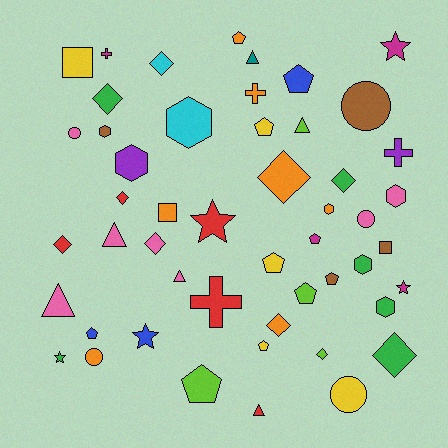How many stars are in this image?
There are 5 stars.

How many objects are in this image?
There are 50 objects.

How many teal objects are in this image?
There is 1 teal object.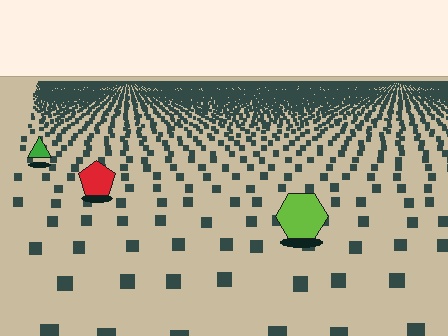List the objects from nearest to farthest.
From nearest to farthest: the lime hexagon, the red pentagon, the green triangle.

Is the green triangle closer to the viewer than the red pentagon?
No. The red pentagon is closer — you can tell from the texture gradient: the ground texture is coarser near it.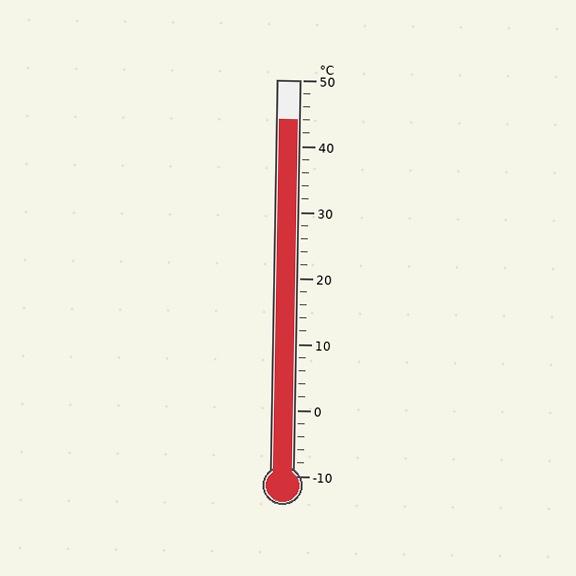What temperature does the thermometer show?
The thermometer shows approximately 44°C.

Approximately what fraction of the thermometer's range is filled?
The thermometer is filled to approximately 90% of its range.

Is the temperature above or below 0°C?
The temperature is above 0°C.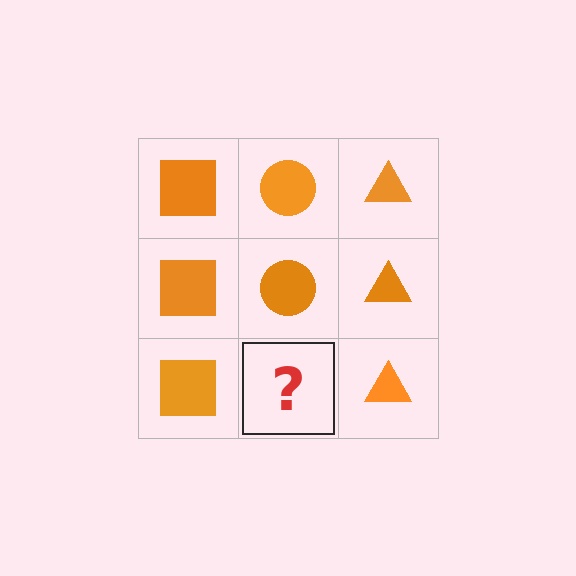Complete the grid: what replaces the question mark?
The question mark should be replaced with an orange circle.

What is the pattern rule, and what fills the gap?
The rule is that each column has a consistent shape. The gap should be filled with an orange circle.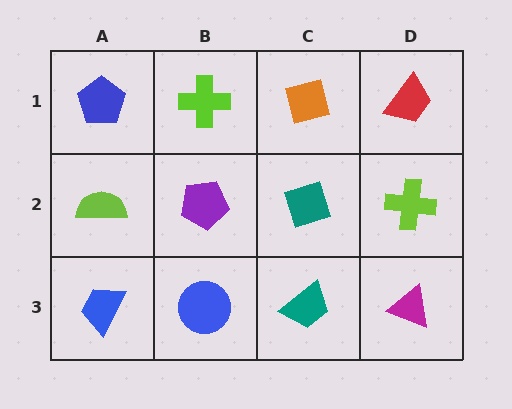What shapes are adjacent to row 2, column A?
A blue pentagon (row 1, column A), a blue trapezoid (row 3, column A), a purple pentagon (row 2, column B).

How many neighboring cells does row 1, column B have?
3.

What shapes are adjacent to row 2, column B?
A lime cross (row 1, column B), a blue circle (row 3, column B), a lime semicircle (row 2, column A), a teal diamond (row 2, column C).